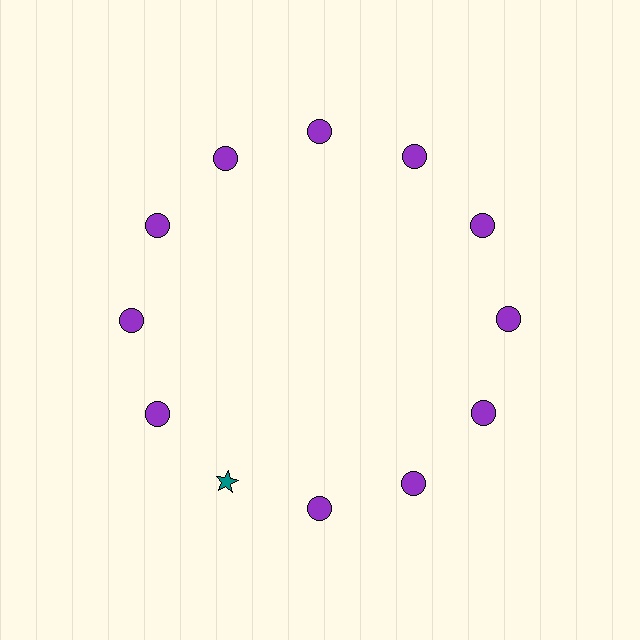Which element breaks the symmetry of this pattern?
The teal star at roughly the 7 o'clock position breaks the symmetry. All other shapes are purple circles.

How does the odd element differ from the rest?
It differs in both color (teal instead of purple) and shape (star instead of circle).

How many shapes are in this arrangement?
There are 12 shapes arranged in a ring pattern.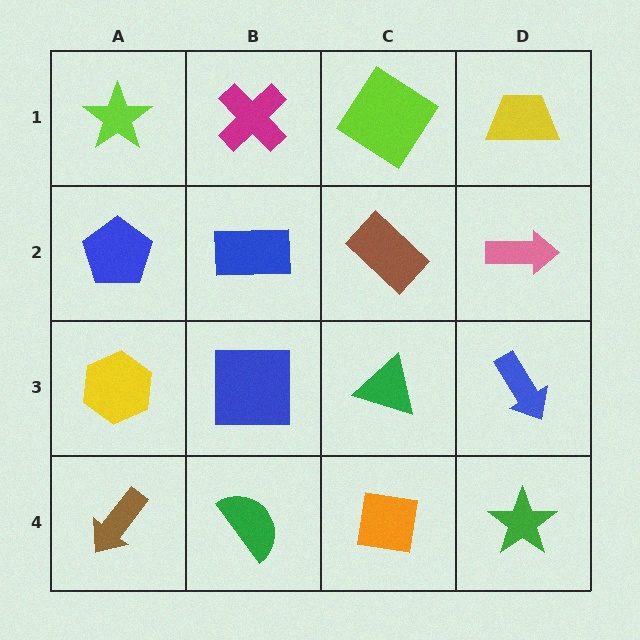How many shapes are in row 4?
4 shapes.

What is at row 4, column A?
A brown arrow.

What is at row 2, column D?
A pink arrow.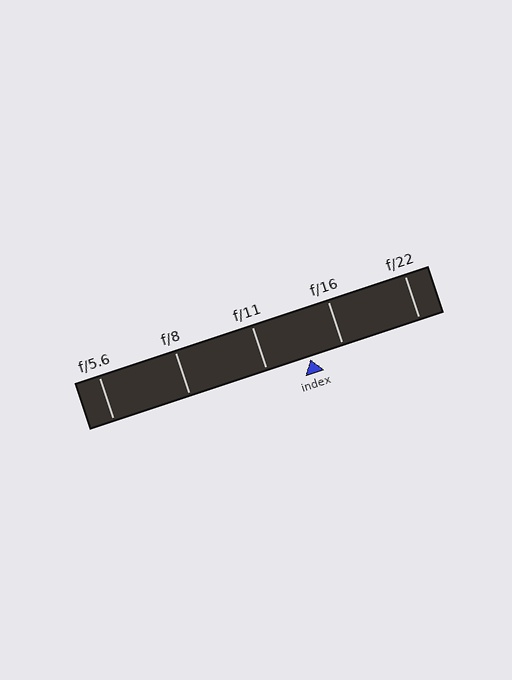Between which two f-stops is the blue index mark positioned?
The index mark is between f/11 and f/16.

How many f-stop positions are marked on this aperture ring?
There are 5 f-stop positions marked.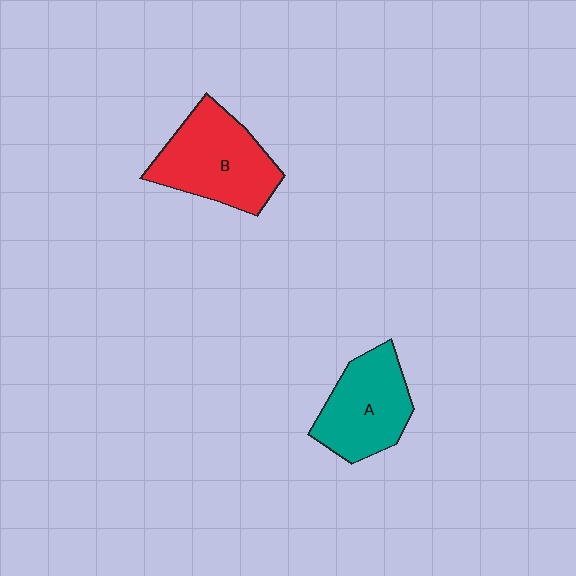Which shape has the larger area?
Shape B (red).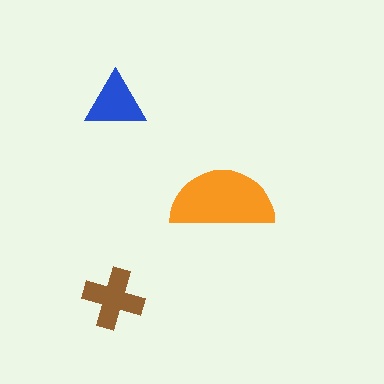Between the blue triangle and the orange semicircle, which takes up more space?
The orange semicircle.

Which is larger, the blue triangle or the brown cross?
The brown cross.